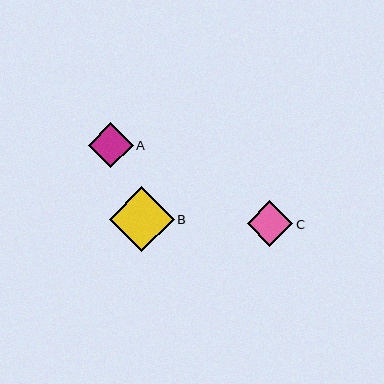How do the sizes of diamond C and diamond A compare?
Diamond C and diamond A are approximately the same size.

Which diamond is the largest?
Diamond B is the largest with a size of approximately 65 pixels.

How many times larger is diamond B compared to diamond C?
Diamond B is approximately 1.4 times the size of diamond C.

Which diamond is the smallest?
Diamond A is the smallest with a size of approximately 45 pixels.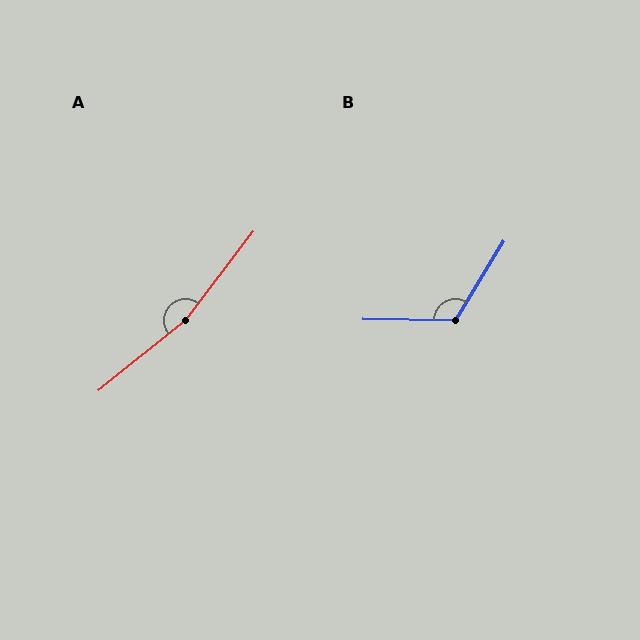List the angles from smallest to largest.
B (120°), A (167°).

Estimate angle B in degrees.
Approximately 120 degrees.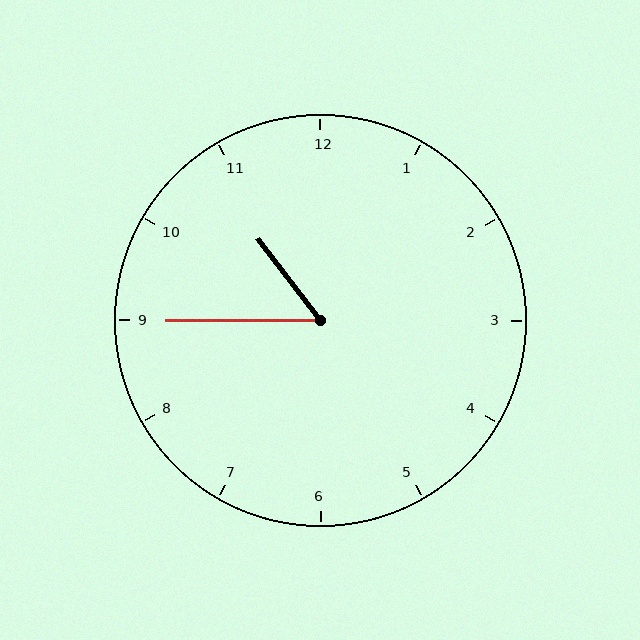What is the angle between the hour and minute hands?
Approximately 52 degrees.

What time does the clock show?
10:45.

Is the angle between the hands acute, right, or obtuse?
It is acute.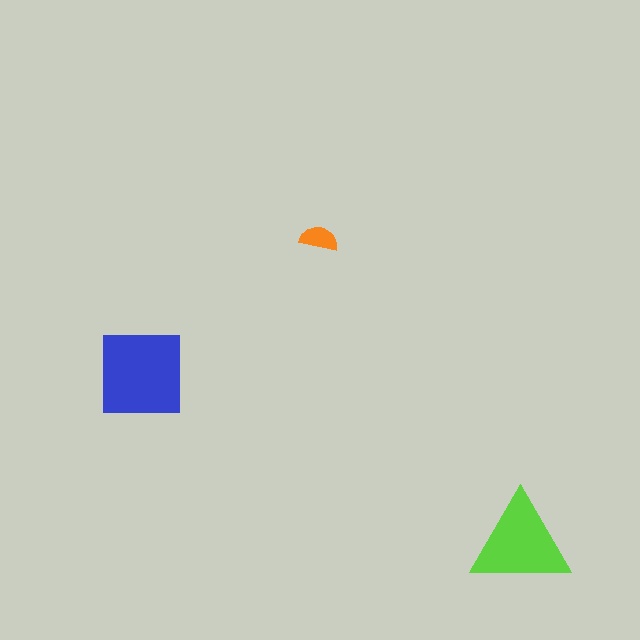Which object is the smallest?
The orange semicircle.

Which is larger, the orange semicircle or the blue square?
The blue square.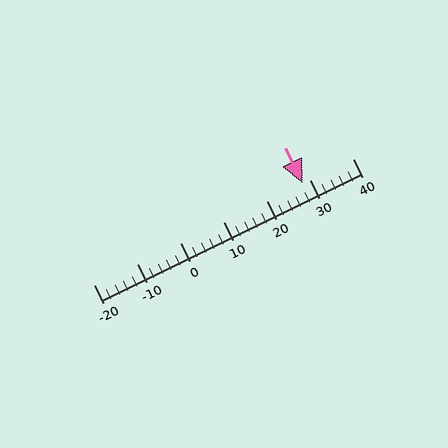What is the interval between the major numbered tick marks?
The major tick marks are spaced 10 units apart.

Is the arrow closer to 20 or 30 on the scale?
The arrow is closer to 30.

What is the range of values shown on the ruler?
The ruler shows values from -20 to 40.